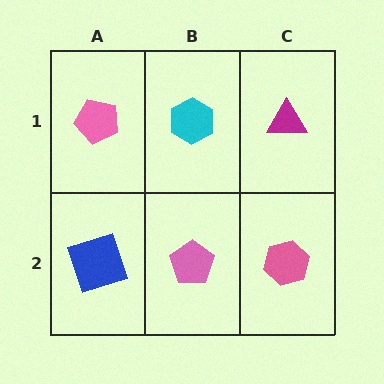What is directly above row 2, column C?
A magenta triangle.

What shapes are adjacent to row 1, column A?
A blue square (row 2, column A), a cyan hexagon (row 1, column B).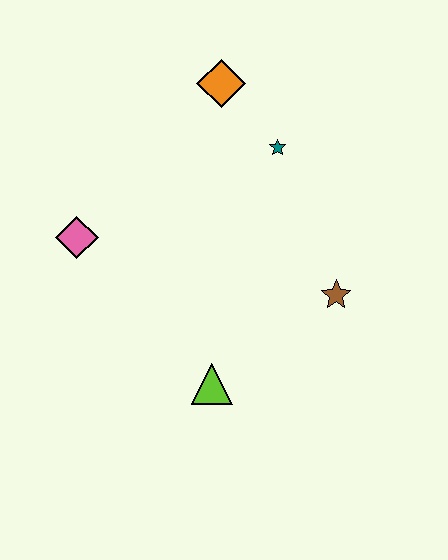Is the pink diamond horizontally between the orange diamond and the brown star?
No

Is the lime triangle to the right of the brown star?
No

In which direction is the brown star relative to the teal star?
The brown star is below the teal star.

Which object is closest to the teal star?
The orange diamond is closest to the teal star.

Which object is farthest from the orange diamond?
The lime triangle is farthest from the orange diamond.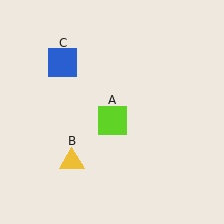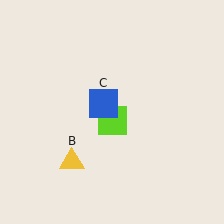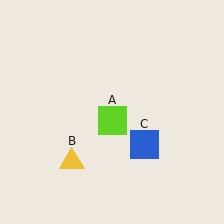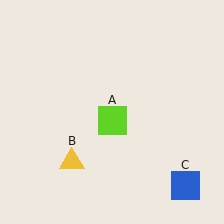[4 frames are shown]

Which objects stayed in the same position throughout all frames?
Lime square (object A) and yellow triangle (object B) remained stationary.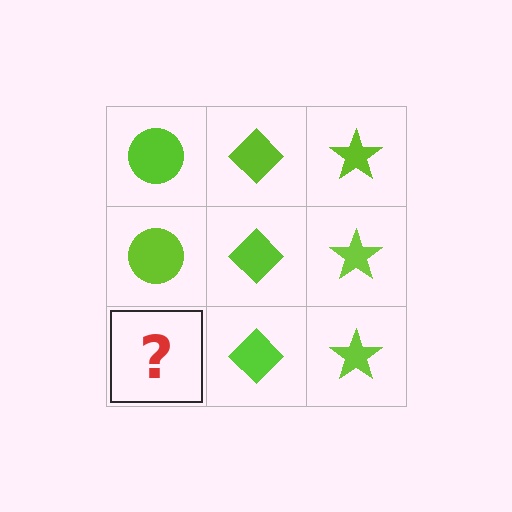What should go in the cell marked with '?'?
The missing cell should contain a lime circle.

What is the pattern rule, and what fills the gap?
The rule is that each column has a consistent shape. The gap should be filled with a lime circle.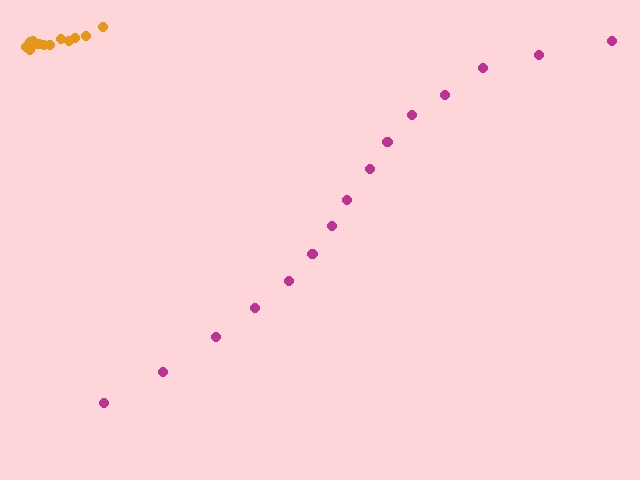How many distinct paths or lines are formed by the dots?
There are 2 distinct paths.